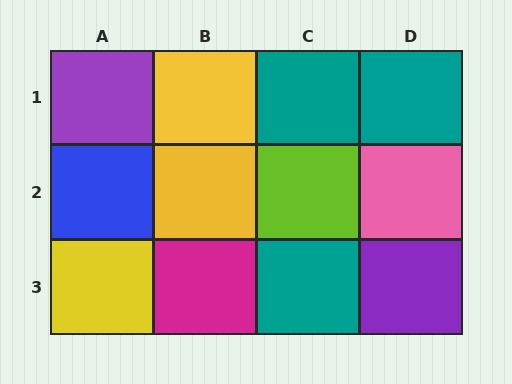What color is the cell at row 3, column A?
Yellow.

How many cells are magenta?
1 cell is magenta.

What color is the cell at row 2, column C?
Lime.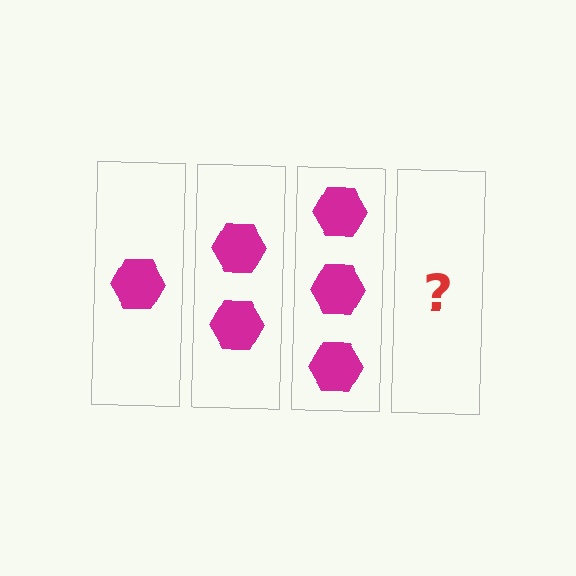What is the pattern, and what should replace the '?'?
The pattern is that each step adds one more hexagon. The '?' should be 4 hexagons.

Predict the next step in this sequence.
The next step is 4 hexagons.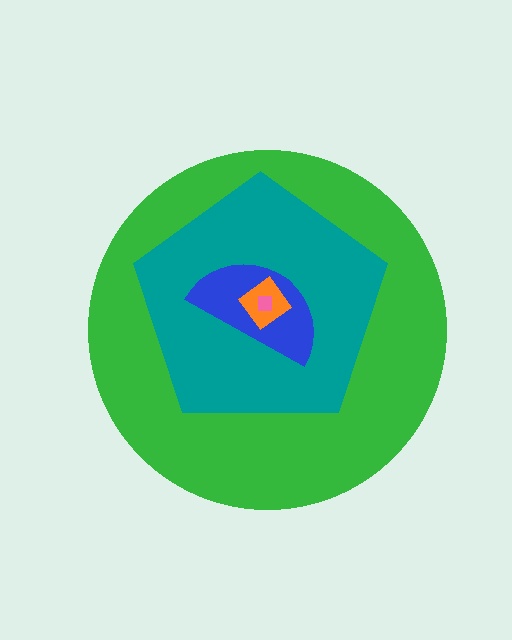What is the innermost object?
The pink square.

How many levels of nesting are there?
5.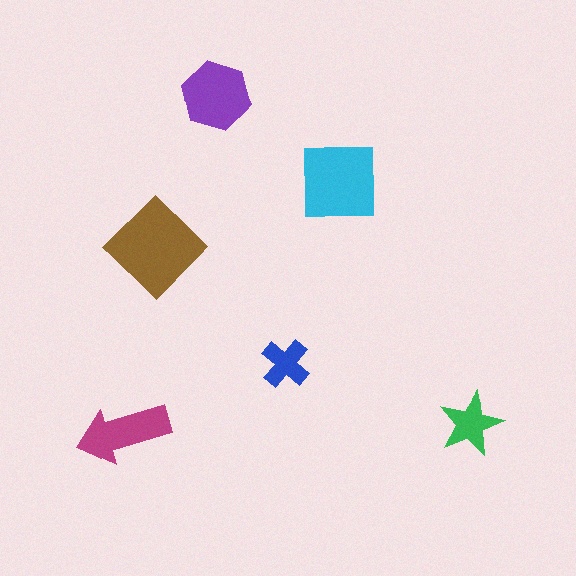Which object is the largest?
The brown diamond.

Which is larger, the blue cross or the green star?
The green star.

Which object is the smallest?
The blue cross.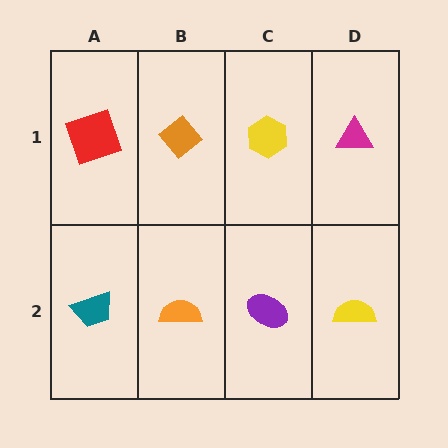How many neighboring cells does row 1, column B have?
3.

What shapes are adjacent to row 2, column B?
An orange diamond (row 1, column B), a teal trapezoid (row 2, column A), a purple ellipse (row 2, column C).